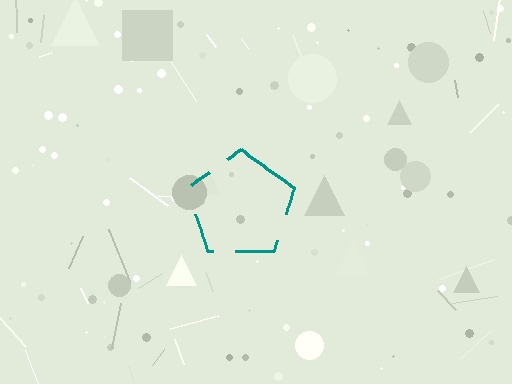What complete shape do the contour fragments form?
The contour fragments form a pentagon.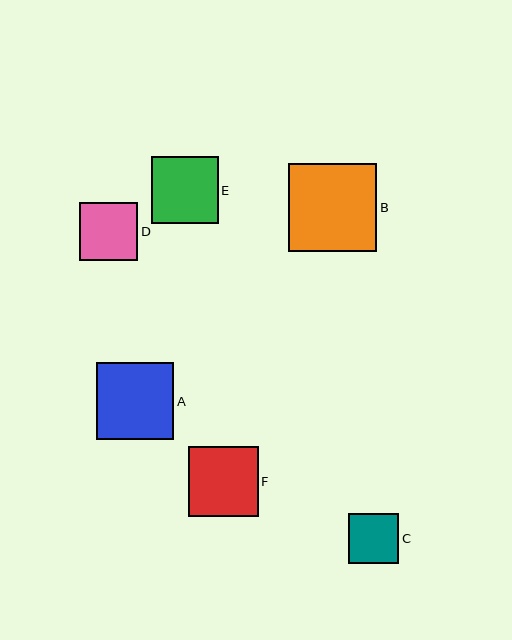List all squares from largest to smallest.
From largest to smallest: B, A, F, E, D, C.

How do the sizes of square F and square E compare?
Square F and square E are approximately the same size.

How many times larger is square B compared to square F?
Square B is approximately 1.3 times the size of square F.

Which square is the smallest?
Square C is the smallest with a size of approximately 51 pixels.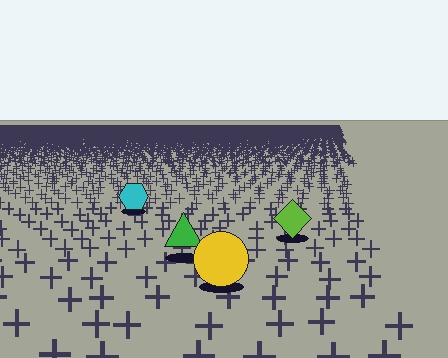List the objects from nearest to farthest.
From nearest to farthest: the yellow circle, the green triangle, the lime diamond, the cyan hexagon.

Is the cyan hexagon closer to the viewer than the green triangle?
No. The green triangle is closer — you can tell from the texture gradient: the ground texture is coarser near it.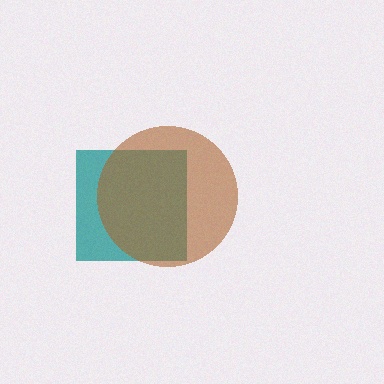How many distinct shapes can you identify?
There are 2 distinct shapes: a teal square, a brown circle.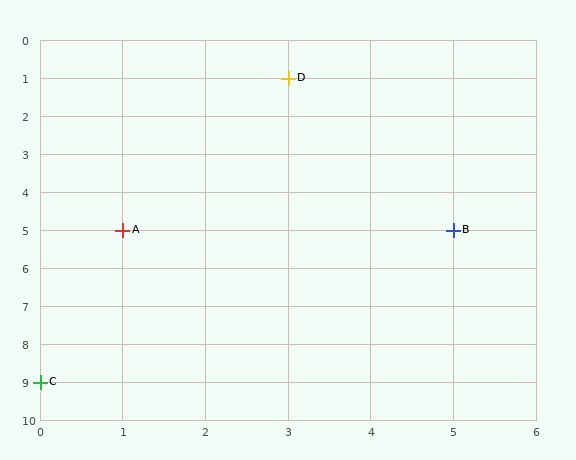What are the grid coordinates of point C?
Point C is at grid coordinates (0, 9).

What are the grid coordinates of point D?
Point D is at grid coordinates (3, 1).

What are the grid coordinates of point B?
Point B is at grid coordinates (5, 5).